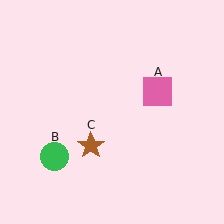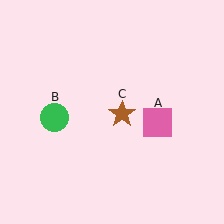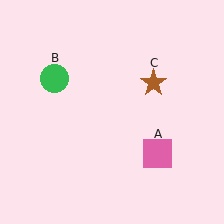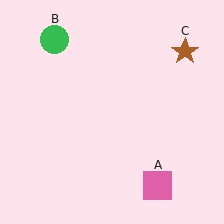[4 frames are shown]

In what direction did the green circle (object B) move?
The green circle (object B) moved up.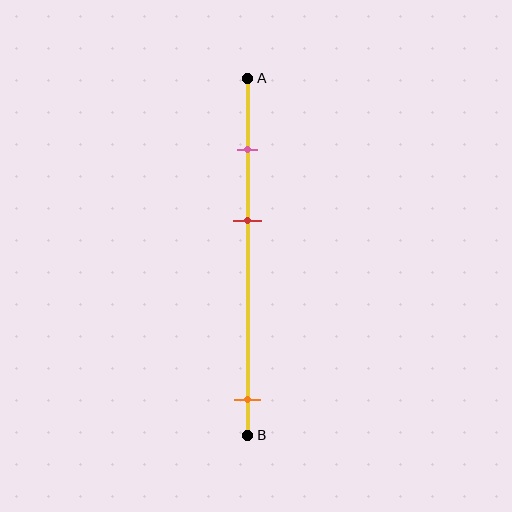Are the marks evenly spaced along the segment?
No, the marks are not evenly spaced.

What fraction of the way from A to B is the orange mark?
The orange mark is approximately 90% (0.9) of the way from A to B.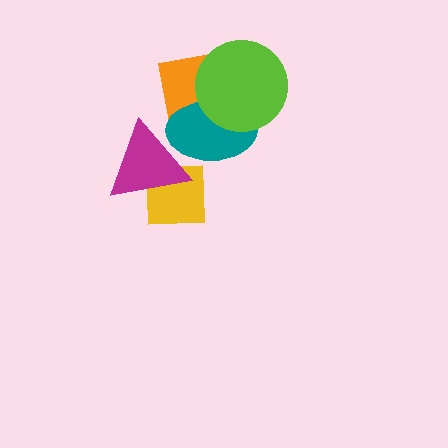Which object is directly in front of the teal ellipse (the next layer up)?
The lime circle is directly in front of the teal ellipse.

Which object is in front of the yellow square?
The magenta triangle is in front of the yellow square.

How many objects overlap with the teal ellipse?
3 objects overlap with the teal ellipse.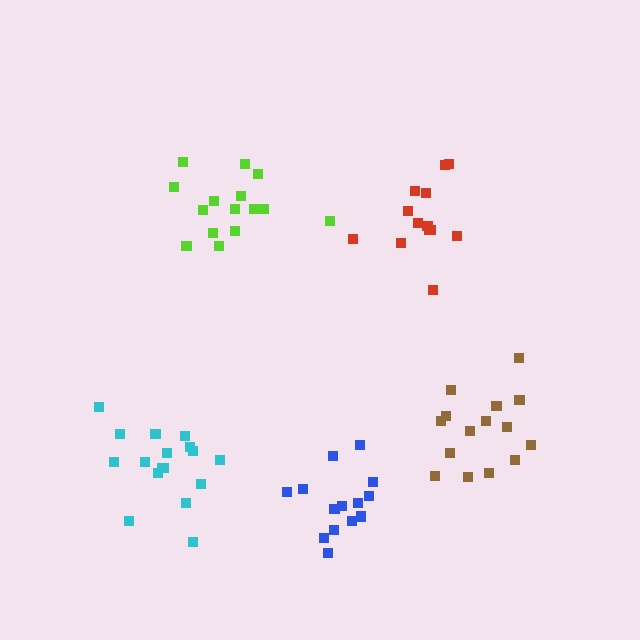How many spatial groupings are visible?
There are 5 spatial groupings.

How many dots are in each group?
Group 1: 15 dots, Group 2: 15 dots, Group 3: 17 dots, Group 4: 14 dots, Group 5: 13 dots (74 total).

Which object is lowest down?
The blue cluster is bottommost.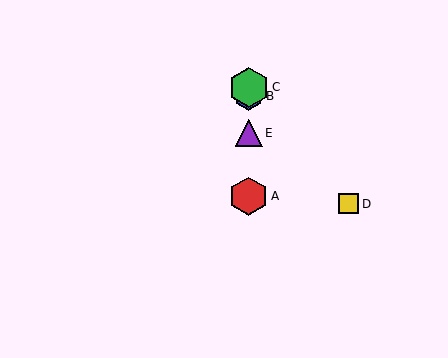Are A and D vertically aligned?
No, A is at x≈249 and D is at x≈348.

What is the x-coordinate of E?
Object E is at x≈249.